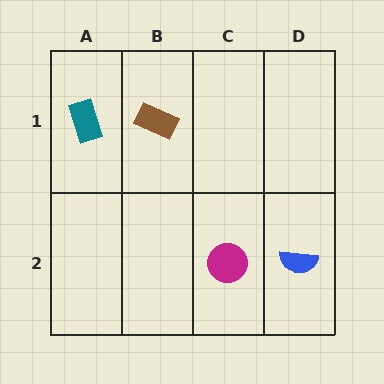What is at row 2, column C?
A magenta circle.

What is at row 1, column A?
A teal rectangle.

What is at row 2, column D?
A blue semicircle.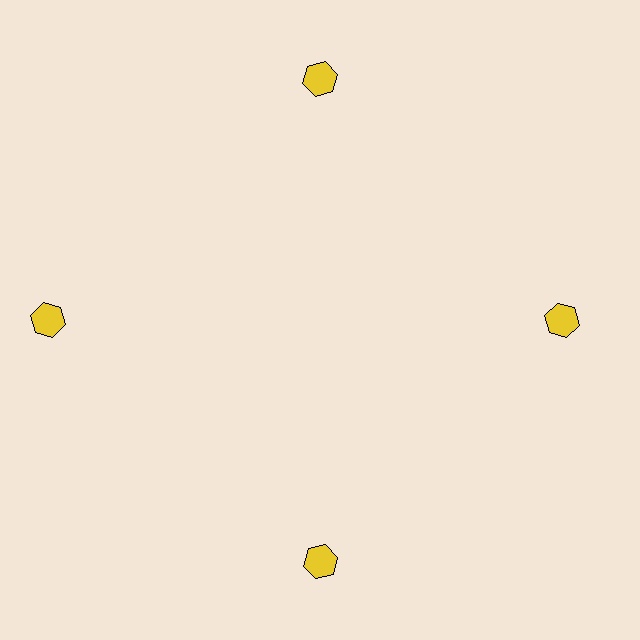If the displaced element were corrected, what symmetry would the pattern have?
It would have 4-fold rotational symmetry — the pattern would map onto itself every 90 degrees.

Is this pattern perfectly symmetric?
No. The 4 yellow hexagons are arranged in a ring, but one element near the 9 o'clock position is pushed outward from the center, breaking the 4-fold rotational symmetry.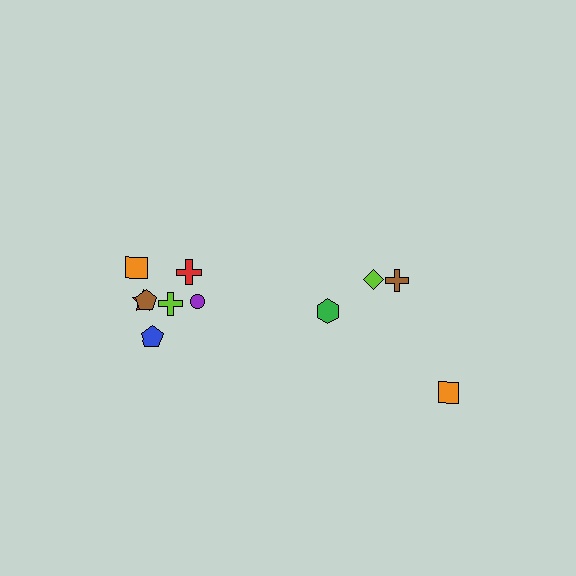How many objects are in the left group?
There are 7 objects.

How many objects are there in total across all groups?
There are 11 objects.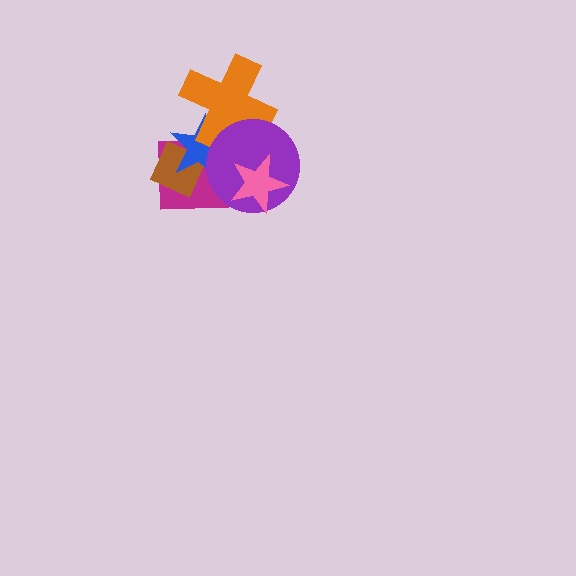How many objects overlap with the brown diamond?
2 objects overlap with the brown diamond.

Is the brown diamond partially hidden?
Yes, it is partially covered by another shape.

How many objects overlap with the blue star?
4 objects overlap with the blue star.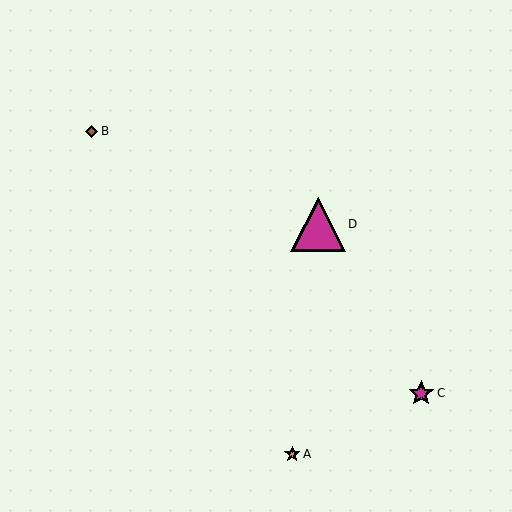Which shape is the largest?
The magenta triangle (labeled D) is the largest.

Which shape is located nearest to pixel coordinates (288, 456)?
The orange star (labeled A) at (292, 454) is nearest to that location.